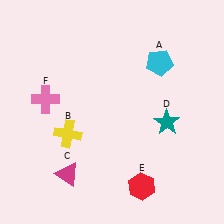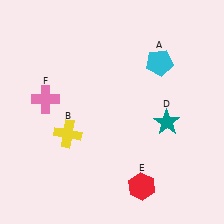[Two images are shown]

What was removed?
The magenta triangle (C) was removed in Image 2.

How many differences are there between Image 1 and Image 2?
There is 1 difference between the two images.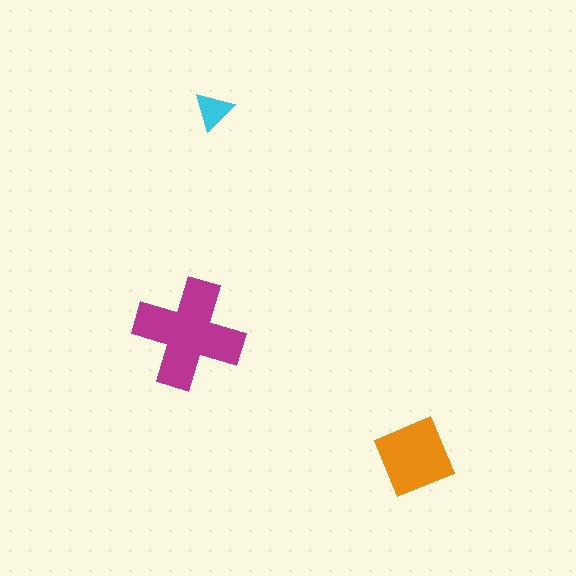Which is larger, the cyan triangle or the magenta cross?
The magenta cross.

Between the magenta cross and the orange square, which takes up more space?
The magenta cross.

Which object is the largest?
The magenta cross.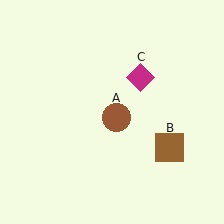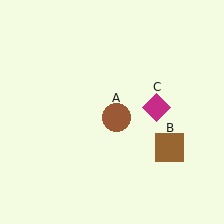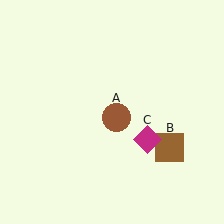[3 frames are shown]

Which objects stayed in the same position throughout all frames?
Brown circle (object A) and brown square (object B) remained stationary.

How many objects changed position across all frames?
1 object changed position: magenta diamond (object C).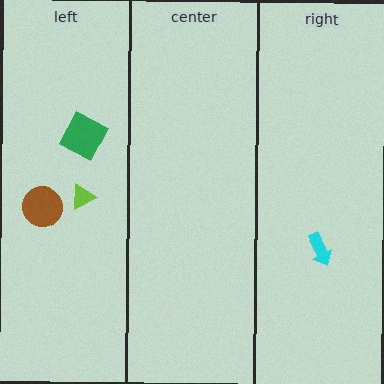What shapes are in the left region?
The brown circle, the green square, the lime triangle.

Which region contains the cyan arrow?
The right region.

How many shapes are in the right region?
1.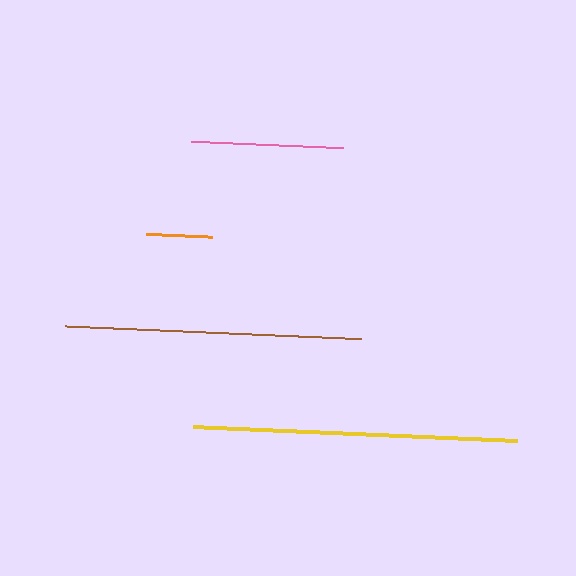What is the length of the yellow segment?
The yellow segment is approximately 324 pixels long.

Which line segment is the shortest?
The orange line is the shortest at approximately 66 pixels.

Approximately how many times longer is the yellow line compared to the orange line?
The yellow line is approximately 4.9 times the length of the orange line.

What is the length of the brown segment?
The brown segment is approximately 296 pixels long.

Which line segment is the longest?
The yellow line is the longest at approximately 324 pixels.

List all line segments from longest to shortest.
From longest to shortest: yellow, brown, pink, orange.